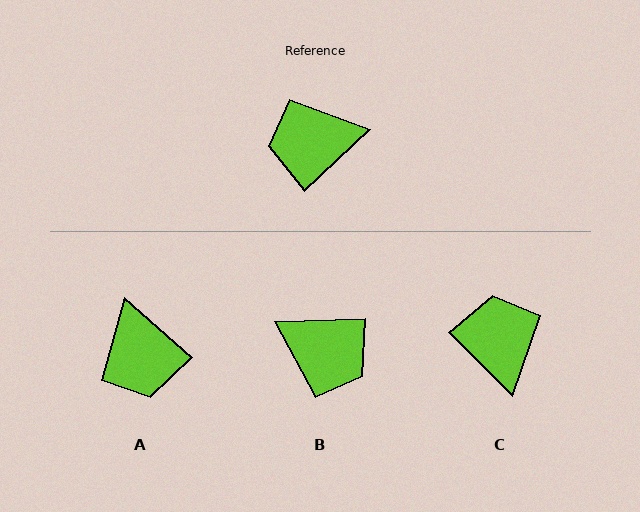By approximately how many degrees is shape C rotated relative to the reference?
Approximately 88 degrees clockwise.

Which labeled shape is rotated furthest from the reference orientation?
B, about 138 degrees away.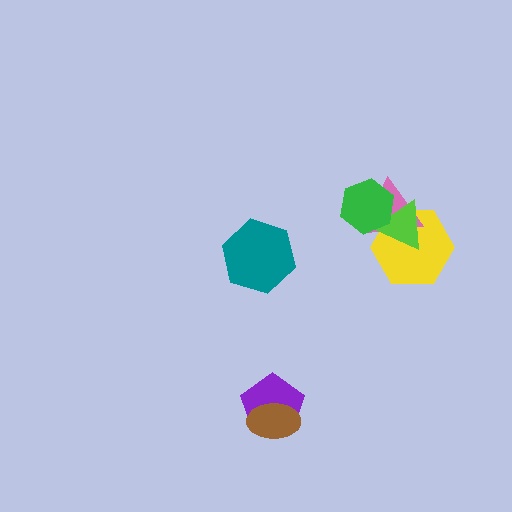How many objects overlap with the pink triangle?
3 objects overlap with the pink triangle.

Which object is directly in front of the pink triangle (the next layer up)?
The lime triangle is directly in front of the pink triangle.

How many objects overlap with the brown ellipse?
1 object overlaps with the brown ellipse.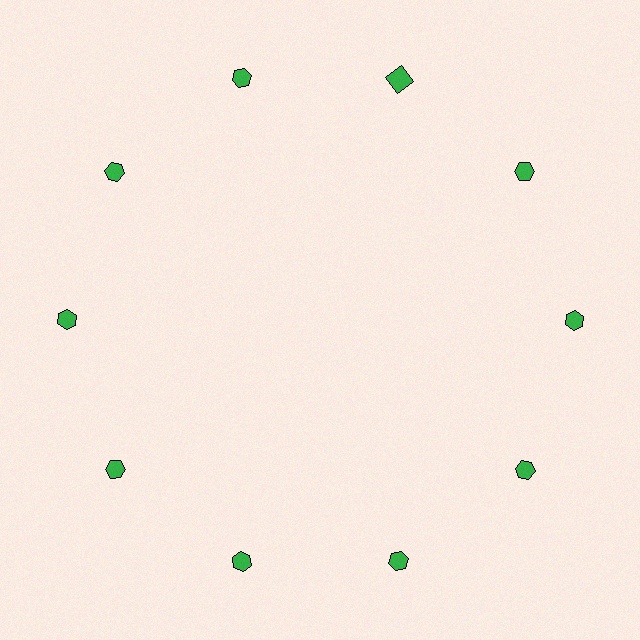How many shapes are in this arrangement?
There are 10 shapes arranged in a ring pattern.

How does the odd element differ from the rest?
It has a different shape: square instead of hexagon.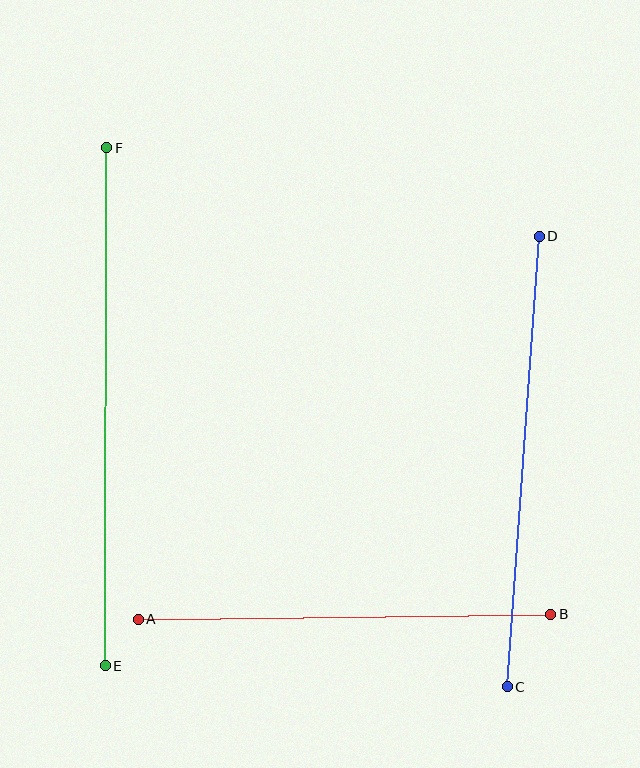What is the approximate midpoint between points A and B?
The midpoint is at approximately (345, 617) pixels.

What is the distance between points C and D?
The distance is approximately 452 pixels.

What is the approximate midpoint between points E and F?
The midpoint is at approximately (106, 407) pixels.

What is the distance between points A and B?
The distance is approximately 412 pixels.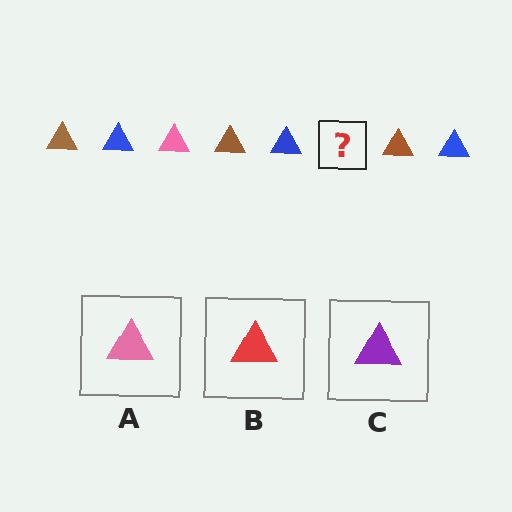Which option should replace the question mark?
Option A.